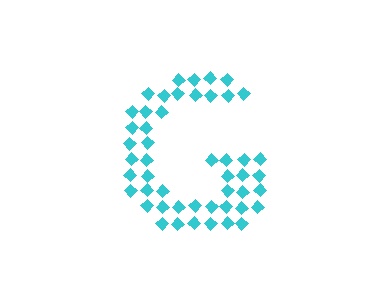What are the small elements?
The small elements are diamonds.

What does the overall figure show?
The overall figure shows the letter G.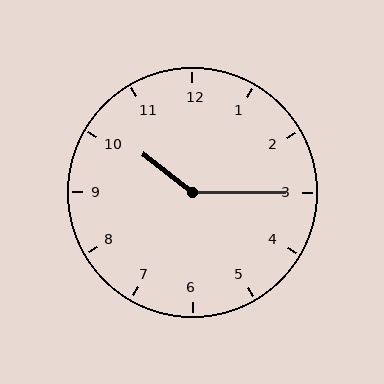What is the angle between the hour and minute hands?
Approximately 142 degrees.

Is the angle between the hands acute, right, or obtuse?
It is obtuse.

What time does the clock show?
10:15.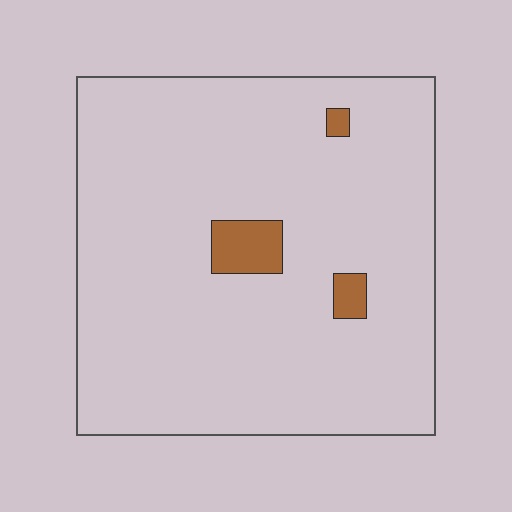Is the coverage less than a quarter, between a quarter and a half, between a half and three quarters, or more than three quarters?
Less than a quarter.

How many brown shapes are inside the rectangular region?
3.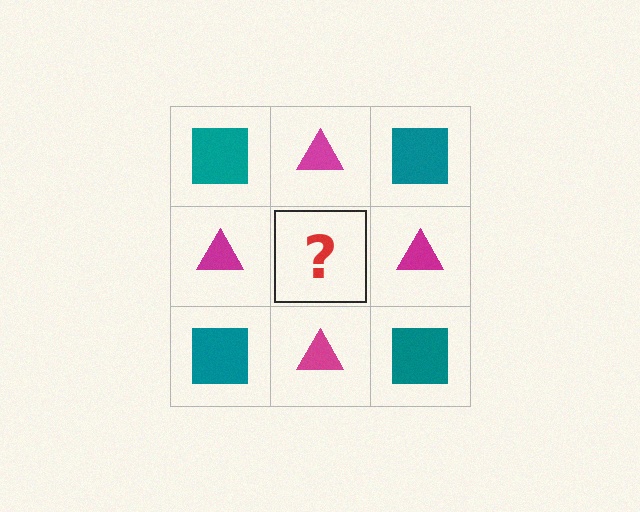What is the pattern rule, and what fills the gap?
The rule is that it alternates teal square and magenta triangle in a checkerboard pattern. The gap should be filled with a teal square.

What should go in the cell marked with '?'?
The missing cell should contain a teal square.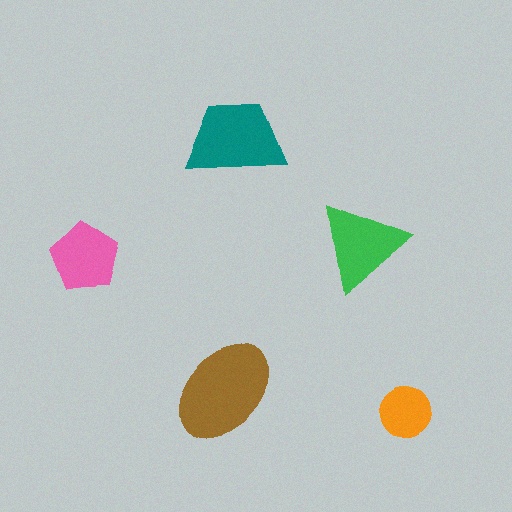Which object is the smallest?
The orange circle.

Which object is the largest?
The brown ellipse.